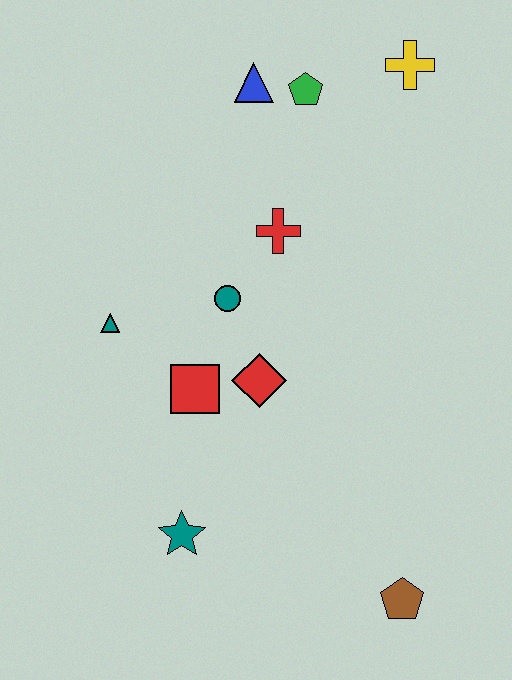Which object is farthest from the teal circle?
The brown pentagon is farthest from the teal circle.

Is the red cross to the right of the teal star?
Yes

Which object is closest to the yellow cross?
The green pentagon is closest to the yellow cross.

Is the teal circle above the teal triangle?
Yes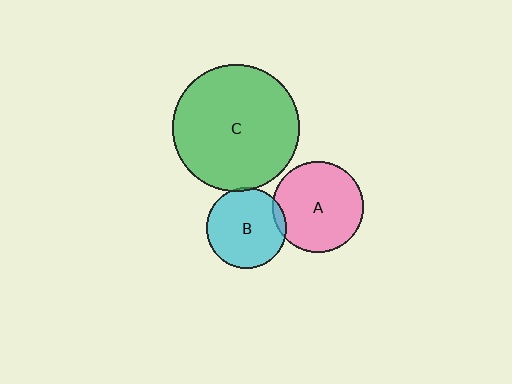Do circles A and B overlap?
Yes.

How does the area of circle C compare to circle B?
Approximately 2.5 times.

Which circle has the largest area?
Circle C (green).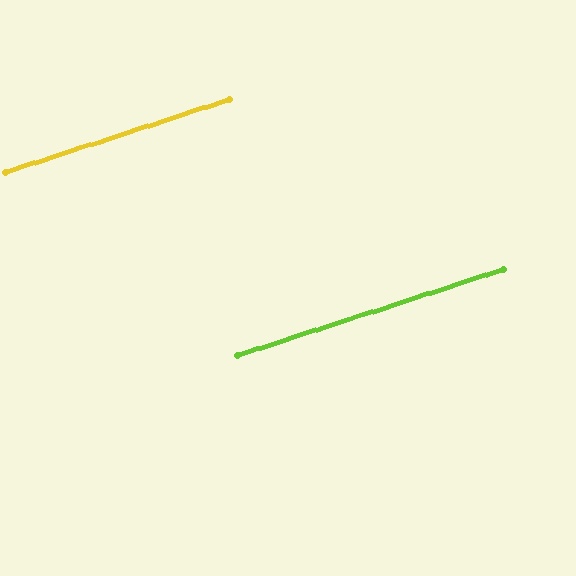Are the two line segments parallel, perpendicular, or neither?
Parallel — their directions differ by only 0.2°.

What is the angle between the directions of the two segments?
Approximately 0 degrees.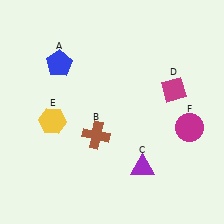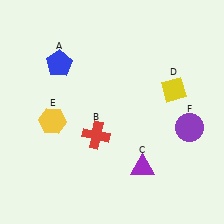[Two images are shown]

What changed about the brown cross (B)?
In Image 1, B is brown. In Image 2, it changed to red.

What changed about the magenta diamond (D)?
In Image 1, D is magenta. In Image 2, it changed to yellow.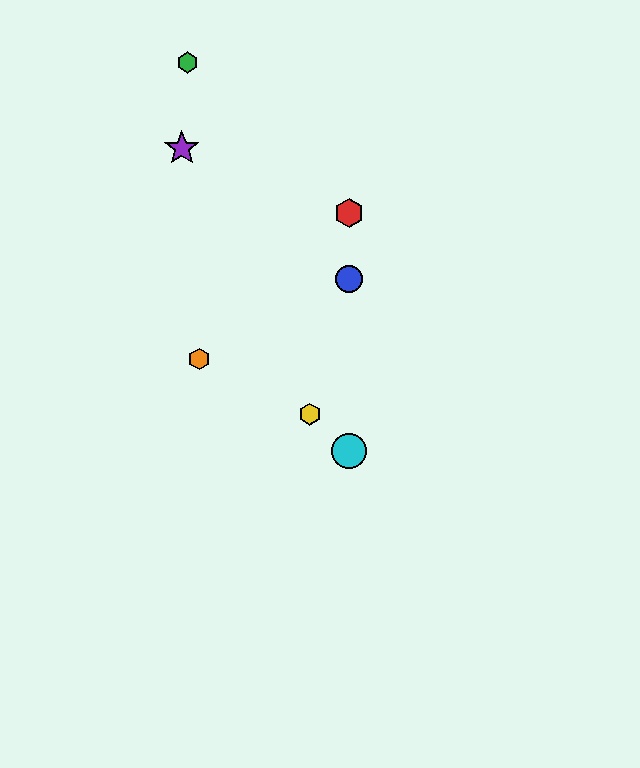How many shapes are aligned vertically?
3 shapes (the red hexagon, the blue circle, the cyan circle) are aligned vertically.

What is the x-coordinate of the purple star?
The purple star is at x≈182.